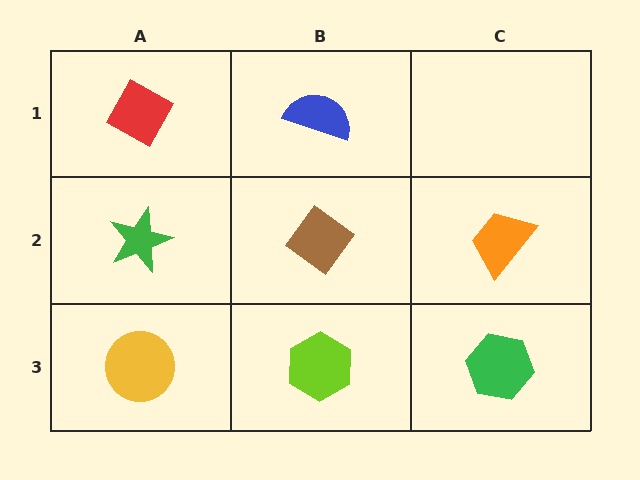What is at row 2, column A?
A green star.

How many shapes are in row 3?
3 shapes.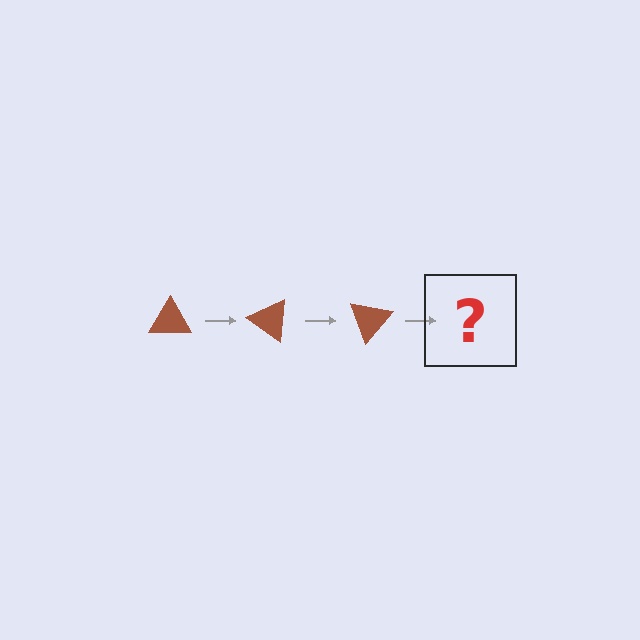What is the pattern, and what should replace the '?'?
The pattern is that the triangle rotates 35 degrees each step. The '?' should be a brown triangle rotated 105 degrees.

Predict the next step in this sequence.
The next step is a brown triangle rotated 105 degrees.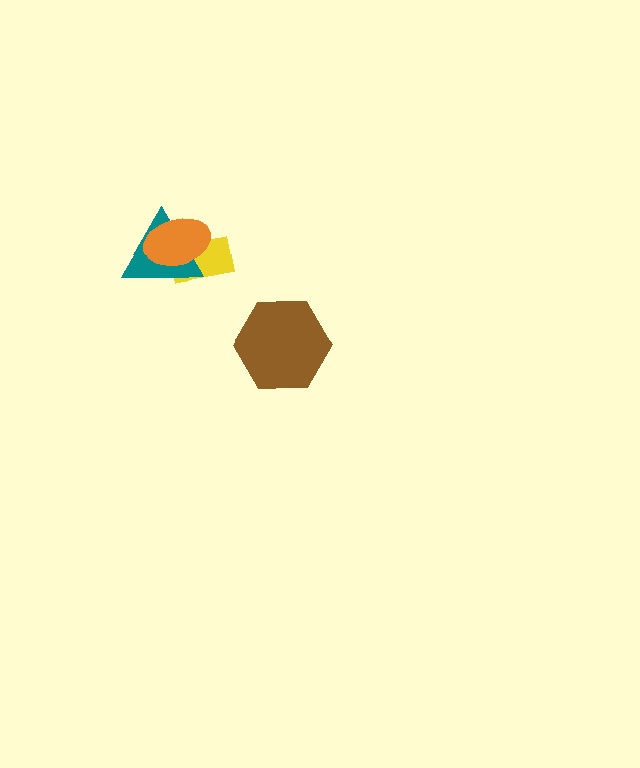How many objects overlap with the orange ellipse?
2 objects overlap with the orange ellipse.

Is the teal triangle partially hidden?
Yes, it is partially covered by another shape.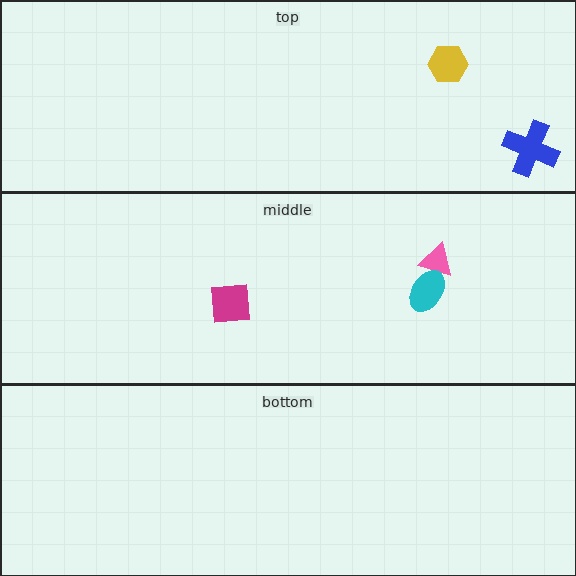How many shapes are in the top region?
2.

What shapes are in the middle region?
The magenta square, the pink triangle, the cyan ellipse.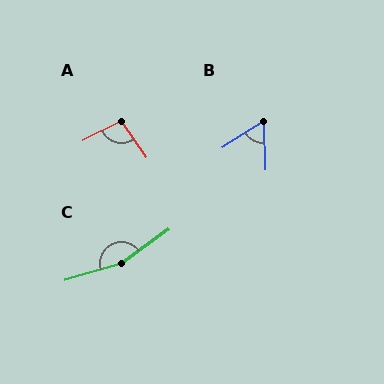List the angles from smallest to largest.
B (59°), A (98°), C (161°).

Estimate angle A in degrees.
Approximately 98 degrees.